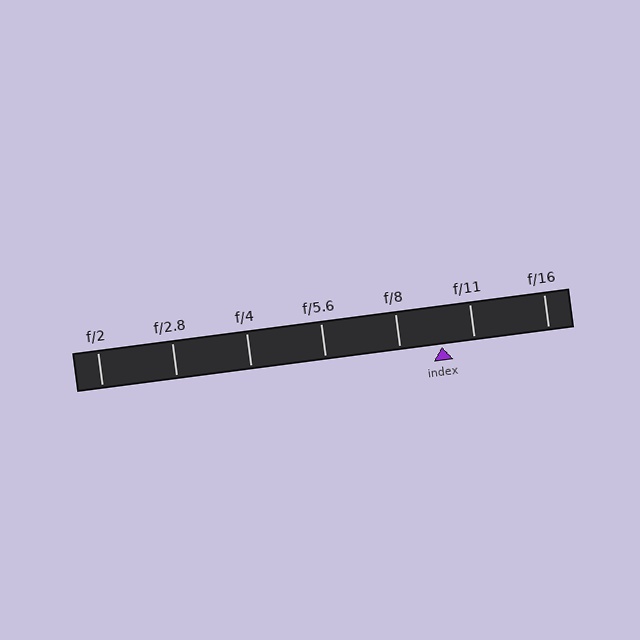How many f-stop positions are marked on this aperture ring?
There are 7 f-stop positions marked.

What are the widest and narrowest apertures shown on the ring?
The widest aperture shown is f/2 and the narrowest is f/16.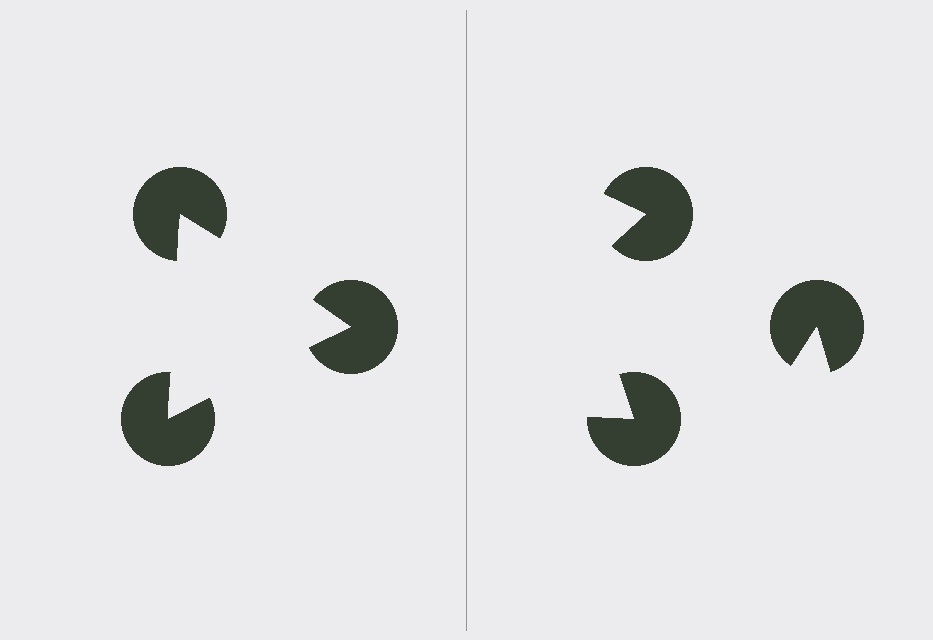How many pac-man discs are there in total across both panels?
6 — 3 on each side.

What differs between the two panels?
The pac-man discs are positioned identically on both sides; only the wedge orientations differ. On the left they align to a triangle; on the right they are misaligned.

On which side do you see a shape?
An illusory triangle appears on the left side. On the right side the wedge cuts are rotated, so no coherent shape forms.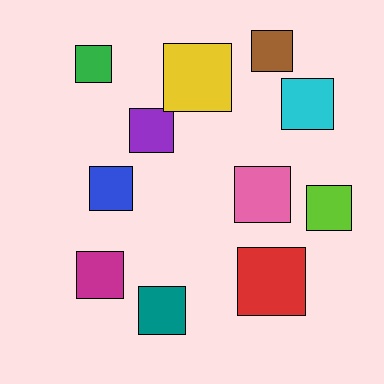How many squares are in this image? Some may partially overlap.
There are 11 squares.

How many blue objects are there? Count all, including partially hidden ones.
There is 1 blue object.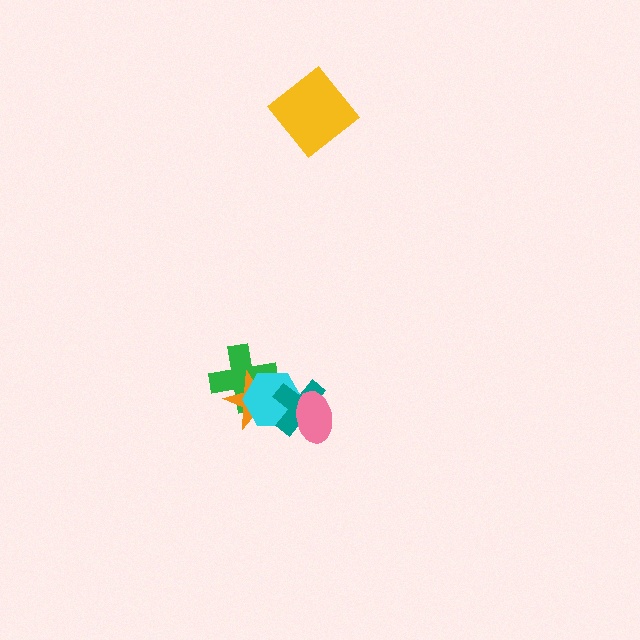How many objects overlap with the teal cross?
3 objects overlap with the teal cross.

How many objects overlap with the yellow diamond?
0 objects overlap with the yellow diamond.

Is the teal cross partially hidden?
Yes, it is partially covered by another shape.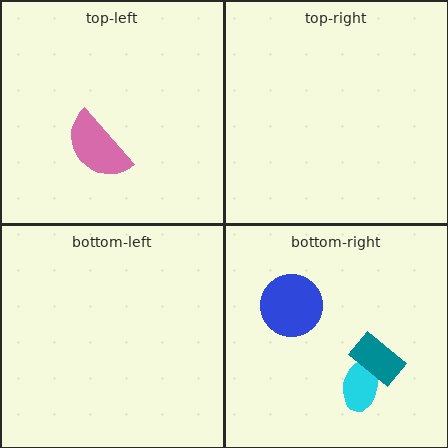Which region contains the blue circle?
The bottom-right region.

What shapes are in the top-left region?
The pink semicircle.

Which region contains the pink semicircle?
The top-left region.